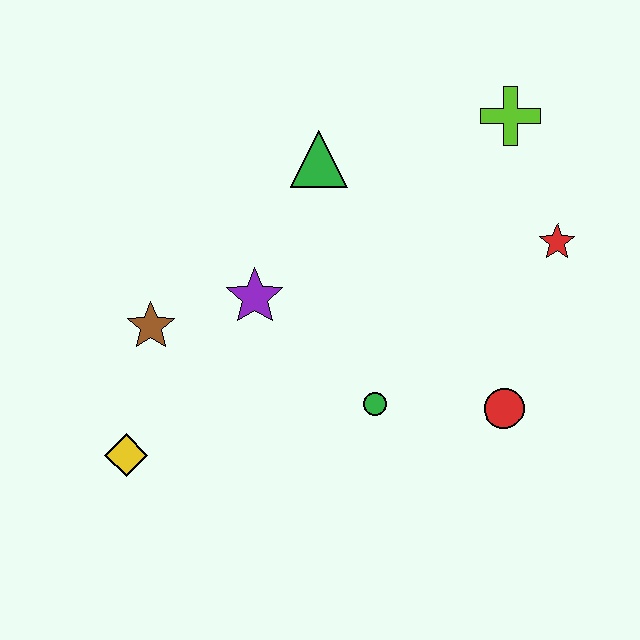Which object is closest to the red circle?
The green circle is closest to the red circle.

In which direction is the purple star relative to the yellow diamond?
The purple star is above the yellow diamond.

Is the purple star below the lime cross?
Yes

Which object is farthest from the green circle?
The lime cross is farthest from the green circle.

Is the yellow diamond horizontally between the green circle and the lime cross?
No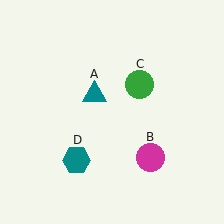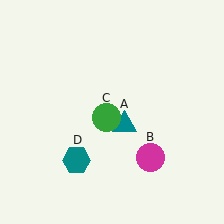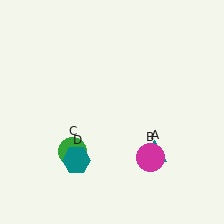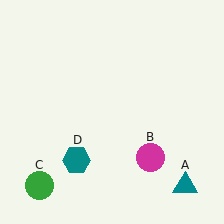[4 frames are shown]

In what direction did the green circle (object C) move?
The green circle (object C) moved down and to the left.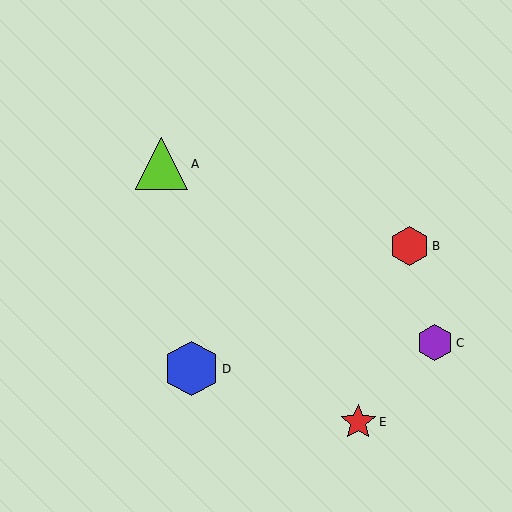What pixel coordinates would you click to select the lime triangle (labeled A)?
Click at (162, 164) to select the lime triangle A.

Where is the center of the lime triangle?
The center of the lime triangle is at (162, 164).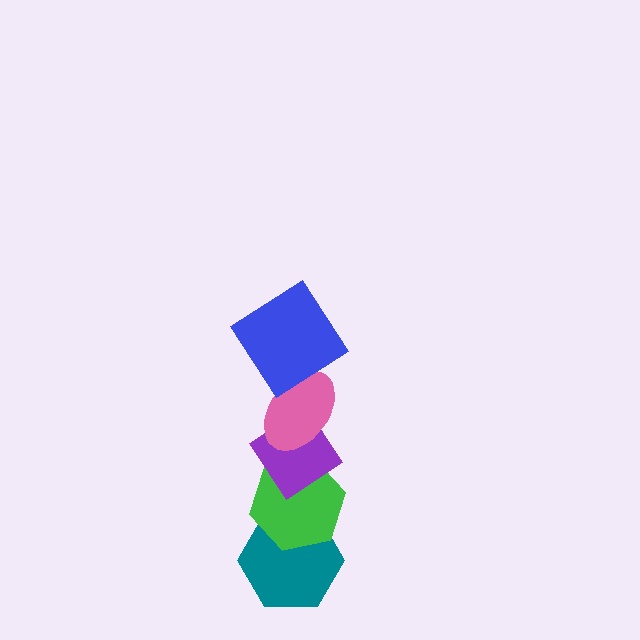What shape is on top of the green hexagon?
The purple diamond is on top of the green hexagon.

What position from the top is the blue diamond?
The blue diamond is 1st from the top.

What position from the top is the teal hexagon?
The teal hexagon is 5th from the top.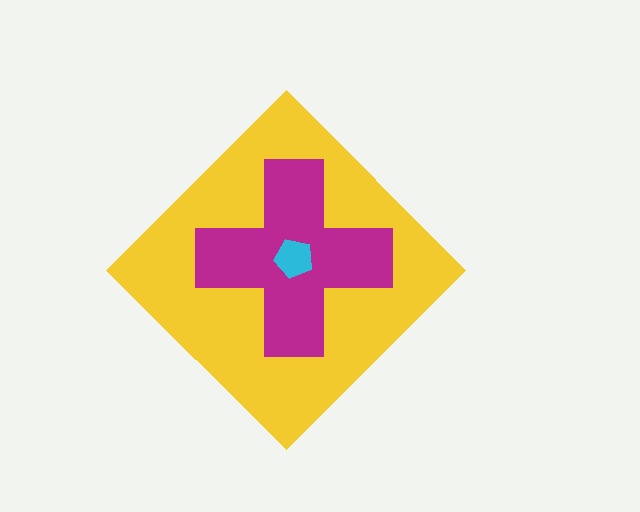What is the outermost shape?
The yellow diamond.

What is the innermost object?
The cyan pentagon.